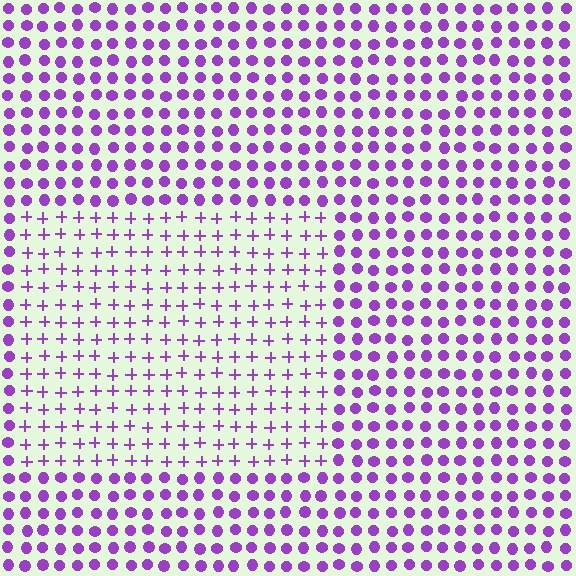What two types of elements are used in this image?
The image uses plus signs inside the rectangle region and circles outside it.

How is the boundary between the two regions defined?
The boundary is defined by a change in element shape: plus signs inside vs. circles outside. All elements share the same color and spacing.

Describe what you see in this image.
The image is filled with small purple elements arranged in a uniform grid. A rectangle-shaped region contains plus signs, while the surrounding area contains circles. The boundary is defined purely by the change in element shape.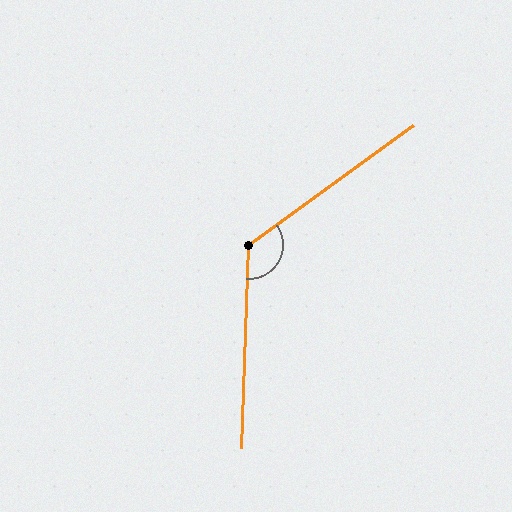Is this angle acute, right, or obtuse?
It is obtuse.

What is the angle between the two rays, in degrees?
Approximately 128 degrees.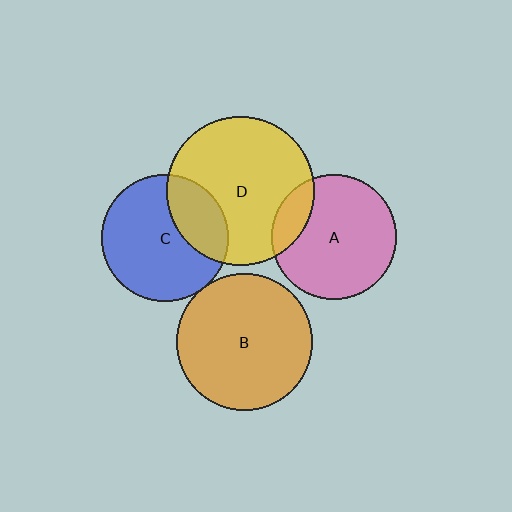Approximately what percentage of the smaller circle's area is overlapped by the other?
Approximately 15%.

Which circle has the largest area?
Circle D (yellow).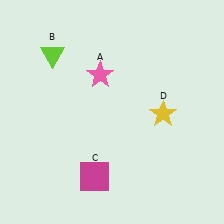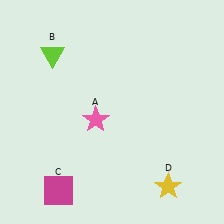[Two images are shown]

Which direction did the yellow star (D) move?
The yellow star (D) moved down.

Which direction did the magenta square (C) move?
The magenta square (C) moved left.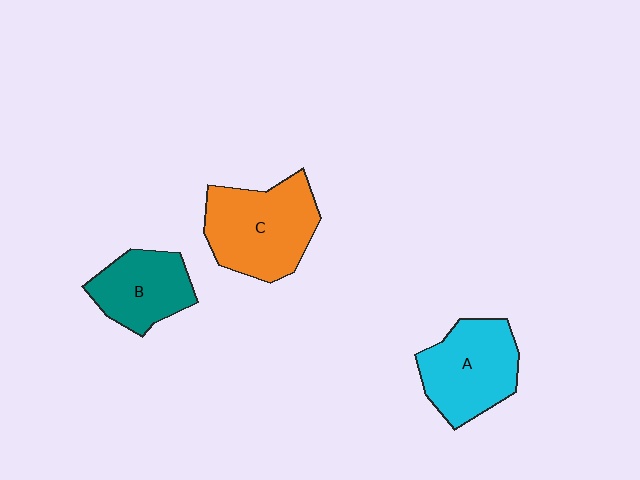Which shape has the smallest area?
Shape B (teal).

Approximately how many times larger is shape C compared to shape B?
Approximately 1.4 times.